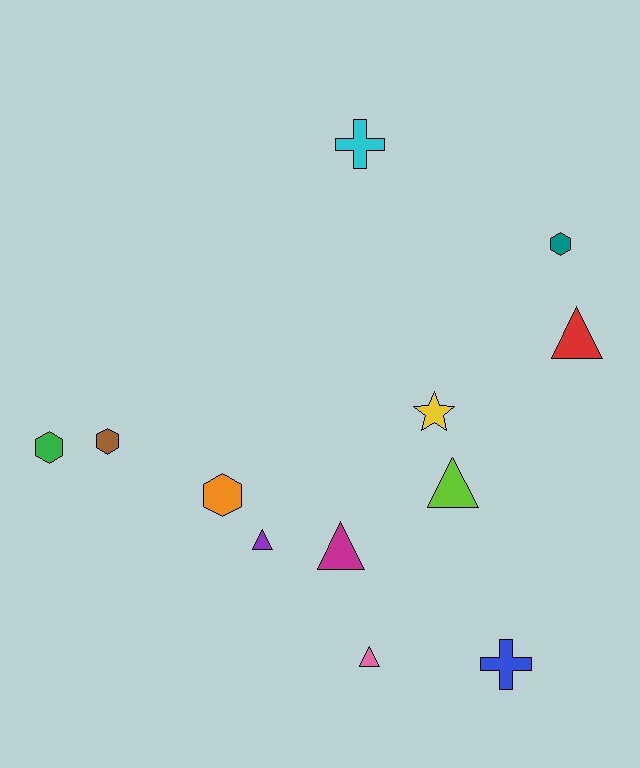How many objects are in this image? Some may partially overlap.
There are 12 objects.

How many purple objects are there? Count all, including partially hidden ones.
There is 1 purple object.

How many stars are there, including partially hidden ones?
There is 1 star.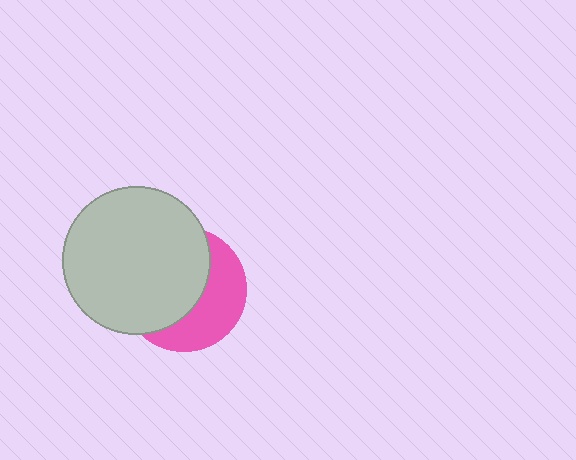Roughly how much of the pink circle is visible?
A small part of it is visible (roughly 41%).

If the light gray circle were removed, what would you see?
You would see the complete pink circle.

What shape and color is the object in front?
The object in front is a light gray circle.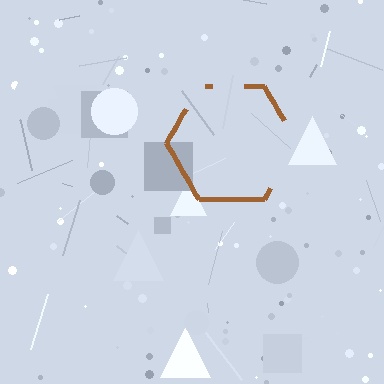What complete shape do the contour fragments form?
The contour fragments form a hexagon.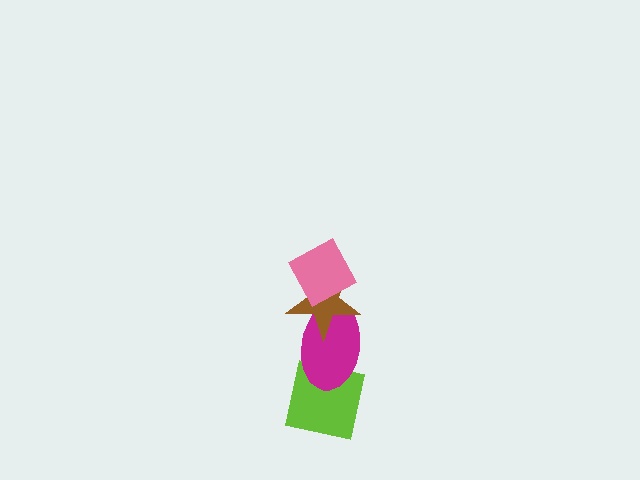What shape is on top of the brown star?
The pink diamond is on top of the brown star.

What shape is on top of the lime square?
The magenta ellipse is on top of the lime square.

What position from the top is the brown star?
The brown star is 2nd from the top.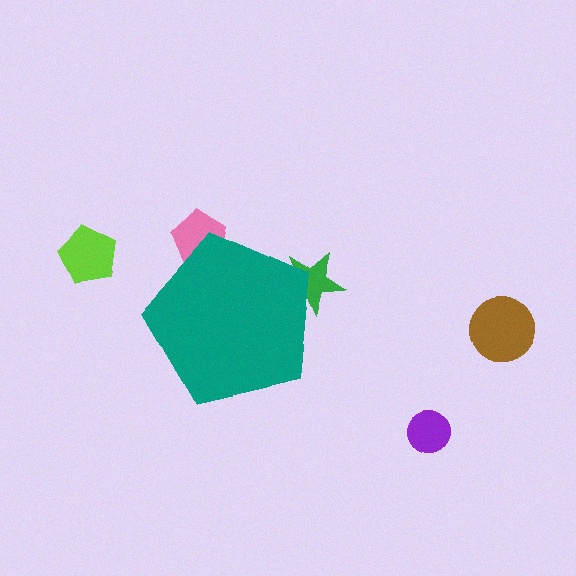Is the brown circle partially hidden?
No, the brown circle is fully visible.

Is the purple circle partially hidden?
No, the purple circle is fully visible.